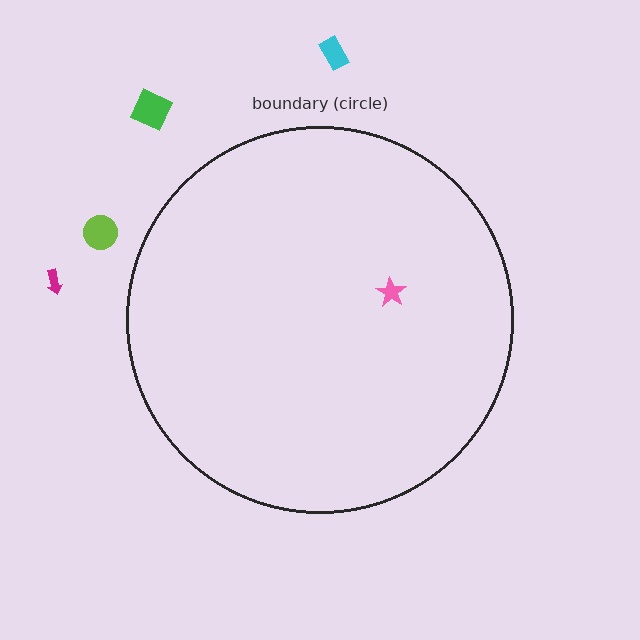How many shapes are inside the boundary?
1 inside, 4 outside.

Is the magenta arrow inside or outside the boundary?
Outside.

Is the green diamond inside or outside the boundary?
Outside.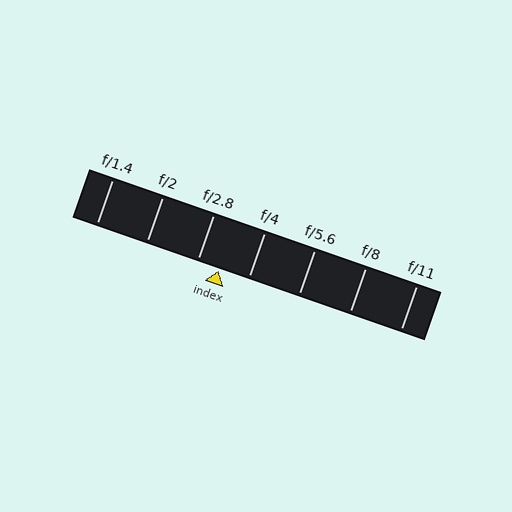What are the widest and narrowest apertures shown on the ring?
The widest aperture shown is f/1.4 and the narrowest is f/11.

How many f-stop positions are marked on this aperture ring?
There are 7 f-stop positions marked.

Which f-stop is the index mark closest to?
The index mark is closest to f/2.8.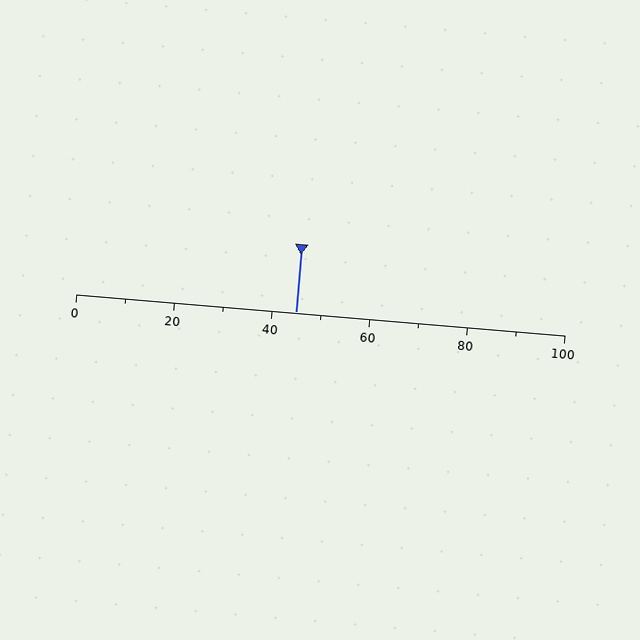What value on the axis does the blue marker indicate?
The marker indicates approximately 45.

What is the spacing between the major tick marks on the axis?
The major ticks are spaced 20 apart.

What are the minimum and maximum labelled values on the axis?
The axis runs from 0 to 100.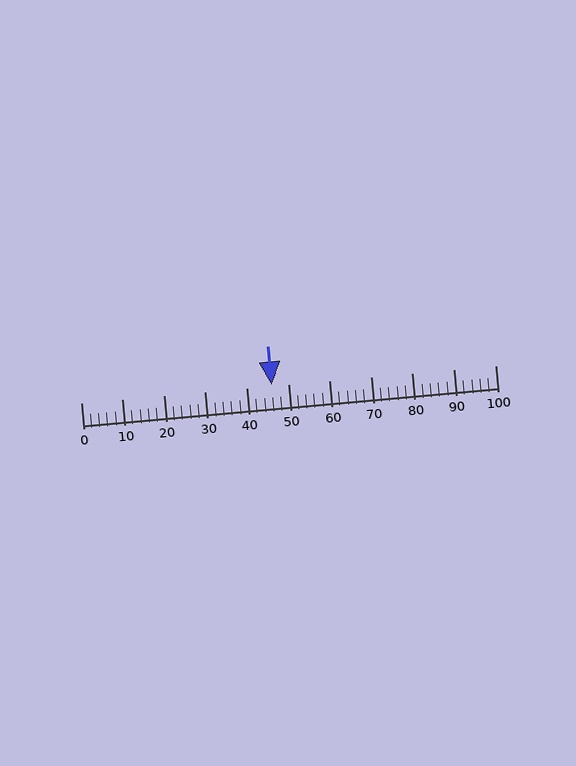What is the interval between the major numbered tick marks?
The major tick marks are spaced 10 units apart.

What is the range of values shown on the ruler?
The ruler shows values from 0 to 100.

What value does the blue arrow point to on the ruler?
The blue arrow points to approximately 46.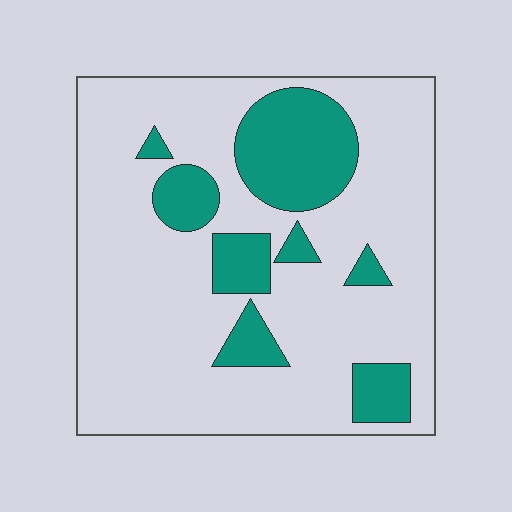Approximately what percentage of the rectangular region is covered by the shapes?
Approximately 20%.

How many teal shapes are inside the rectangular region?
8.